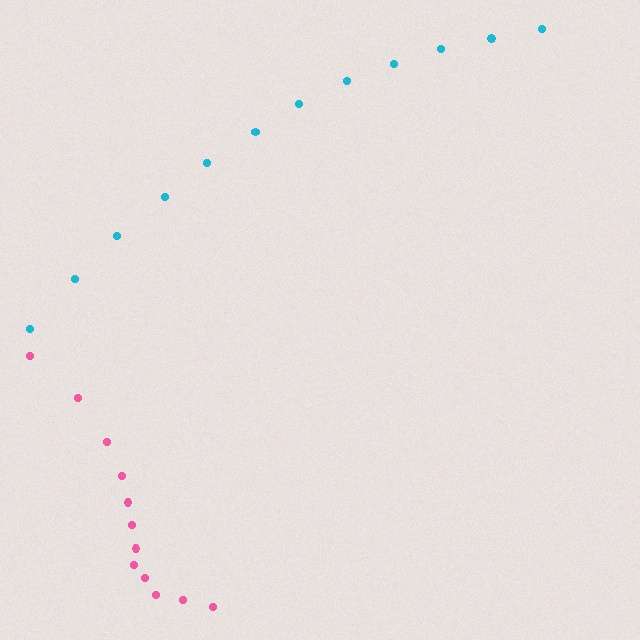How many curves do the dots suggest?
There are 2 distinct paths.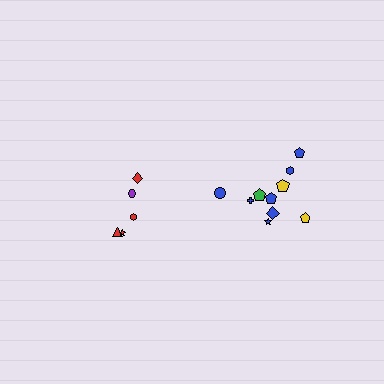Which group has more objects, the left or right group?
The right group.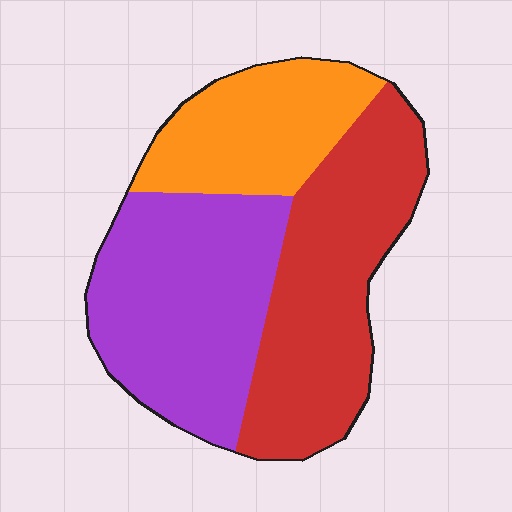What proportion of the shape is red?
Red covers around 40% of the shape.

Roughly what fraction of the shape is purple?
Purple covers around 40% of the shape.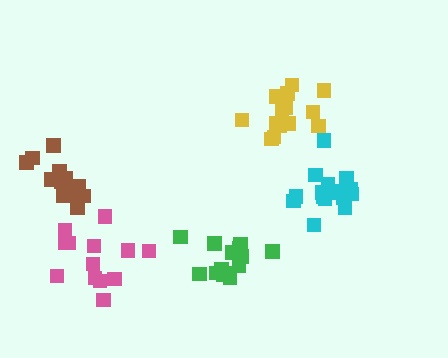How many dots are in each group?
Group 1: 14 dots, Group 2: 16 dots, Group 3: 14 dots, Group 4: 14 dots, Group 5: 13 dots (71 total).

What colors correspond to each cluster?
The clusters are colored: yellow, cyan, brown, green, pink.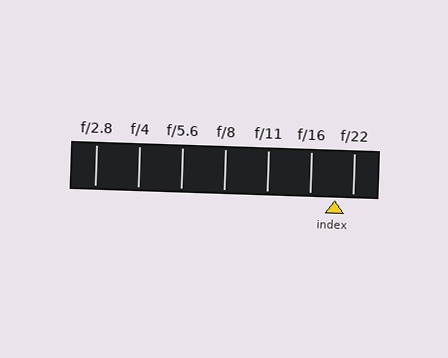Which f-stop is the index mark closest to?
The index mark is closest to f/22.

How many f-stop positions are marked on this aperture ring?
There are 7 f-stop positions marked.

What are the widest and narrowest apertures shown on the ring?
The widest aperture shown is f/2.8 and the narrowest is f/22.